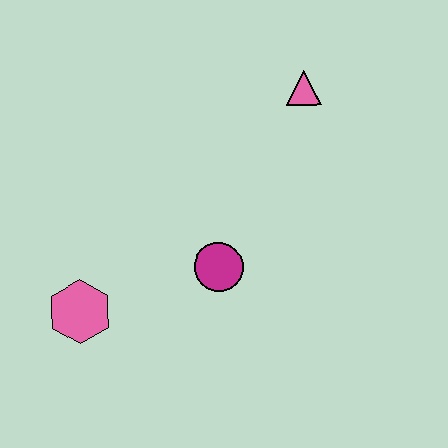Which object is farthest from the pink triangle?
The pink hexagon is farthest from the pink triangle.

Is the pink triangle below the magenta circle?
No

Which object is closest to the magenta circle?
The pink hexagon is closest to the magenta circle.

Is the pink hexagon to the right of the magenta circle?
No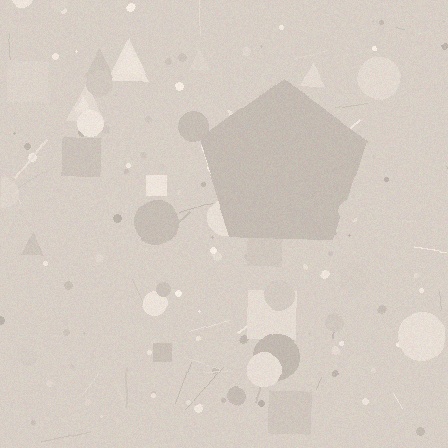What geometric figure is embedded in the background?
A pentagon is embedded in the background.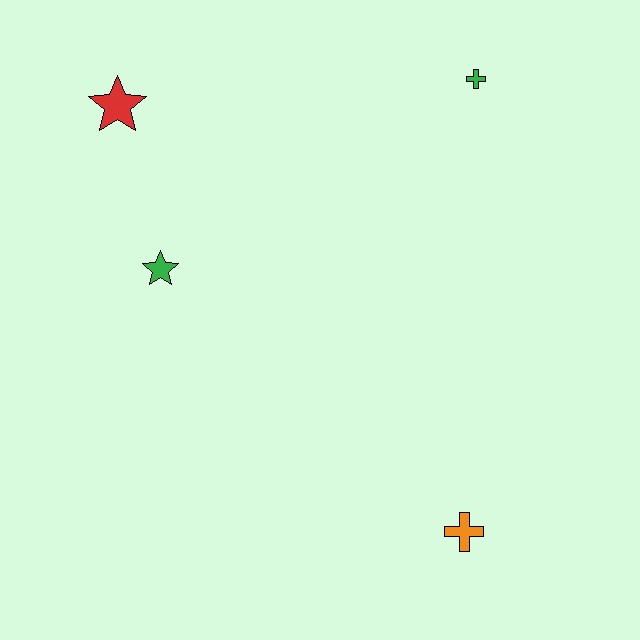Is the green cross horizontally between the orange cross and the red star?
No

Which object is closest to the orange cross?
The green star is closest to the orange cross.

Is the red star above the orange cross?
Yes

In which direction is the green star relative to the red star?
The green star is below the red star.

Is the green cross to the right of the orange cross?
Yes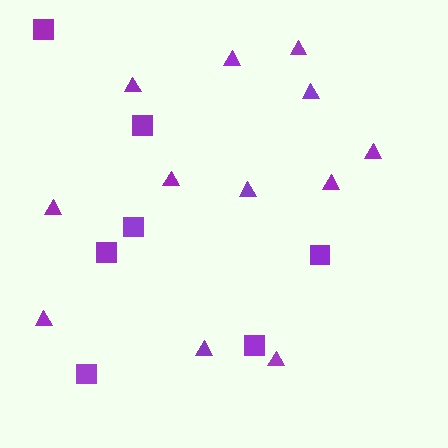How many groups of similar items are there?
There are 2 groups: one group of squares (7) and one group of triangles (12).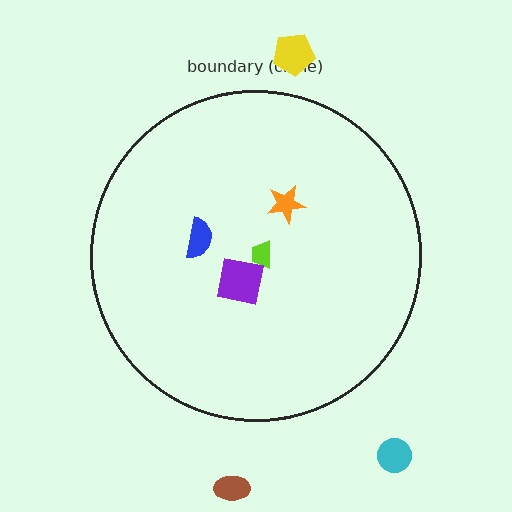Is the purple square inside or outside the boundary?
Inside.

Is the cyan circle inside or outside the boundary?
Outside.